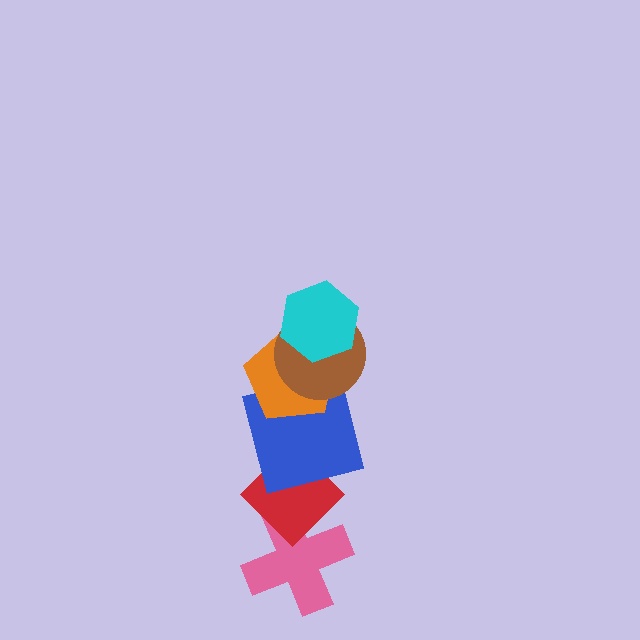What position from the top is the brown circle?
The brown circle is 2nd from the top.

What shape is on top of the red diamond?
The blue square is on top of the red diamond.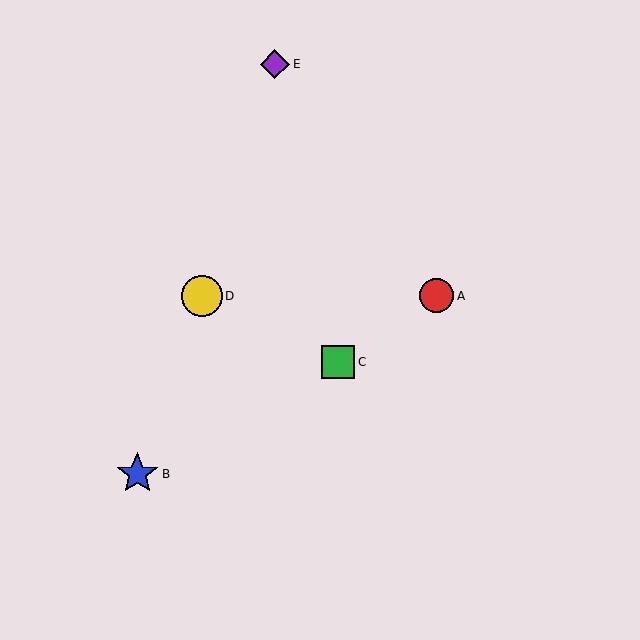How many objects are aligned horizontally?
2 objects (A, D) are aligned horizontally.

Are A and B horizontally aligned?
No, A is at y≈296 and B is at y≈474.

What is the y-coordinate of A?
Object A is at y≈296.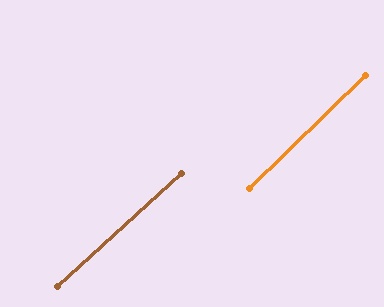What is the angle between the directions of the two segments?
Approximately 2 degrees.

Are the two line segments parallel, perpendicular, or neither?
Parallel — their directions differ by only 1.9°.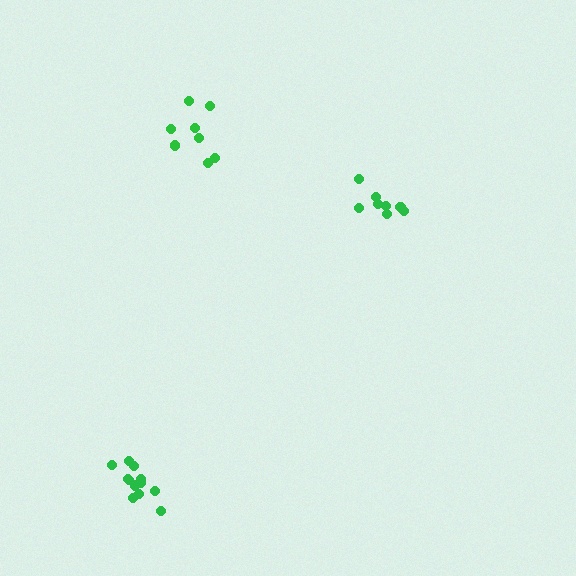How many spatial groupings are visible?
There are 3 spatial groupings.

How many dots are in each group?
Group 1: 8 dots, Group 2: 12 dots, Group 3: 8 dots (28 total).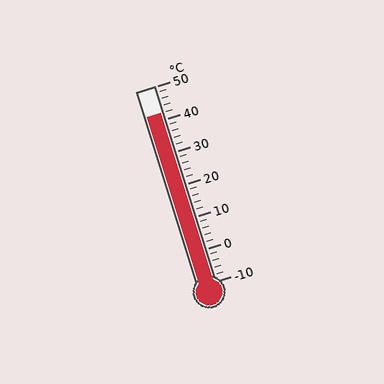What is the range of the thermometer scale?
The thermometer scale ranges from -10°C to 50°C.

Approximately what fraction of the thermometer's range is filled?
The thermometer is filled to approximately 85% of its range.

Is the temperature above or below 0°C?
The temperature is above 0°C.